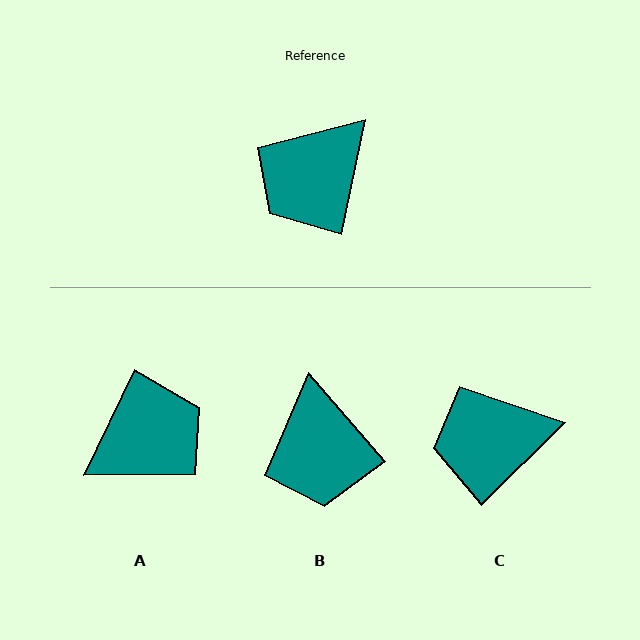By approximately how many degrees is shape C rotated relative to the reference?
Approximately 33 degrees clockwise.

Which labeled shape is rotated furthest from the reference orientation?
A, about 166 degrees away.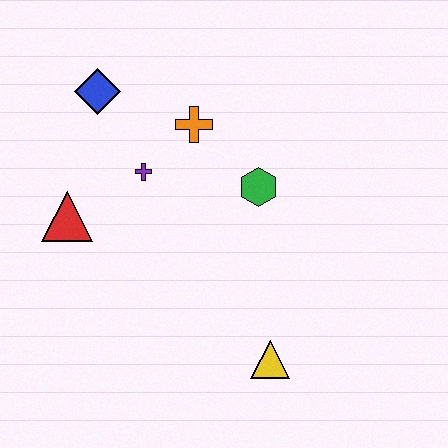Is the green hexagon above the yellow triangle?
Yes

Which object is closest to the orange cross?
The purple cross is closest to the orange cross.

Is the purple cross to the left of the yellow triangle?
Yes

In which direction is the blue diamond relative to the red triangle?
The blue diamond is above the red triangle.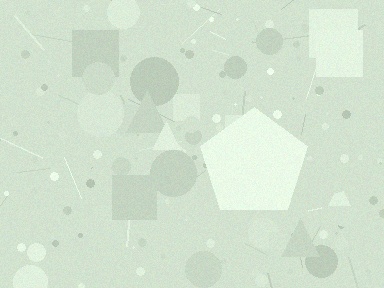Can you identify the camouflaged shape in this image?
The camouflaged shape is a pentagon.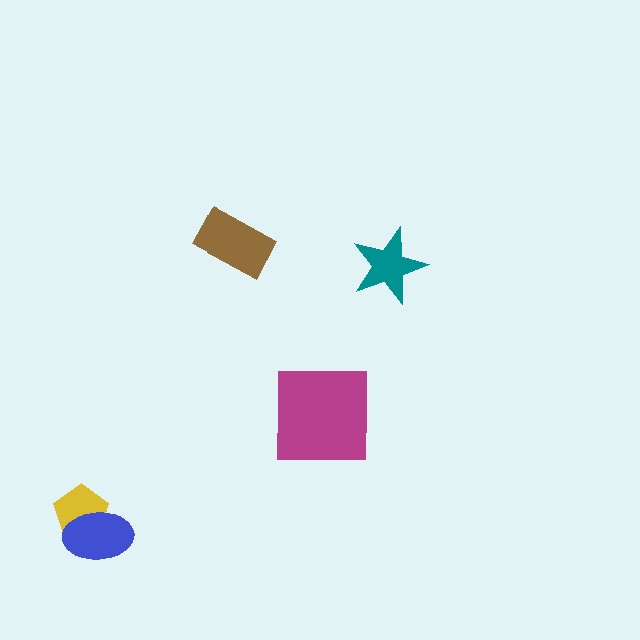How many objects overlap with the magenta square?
0 objects overlap with the magenta square.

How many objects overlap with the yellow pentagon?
1 object overlaps with the yellow pentagon.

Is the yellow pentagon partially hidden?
Yes, it is partially covered by another shape.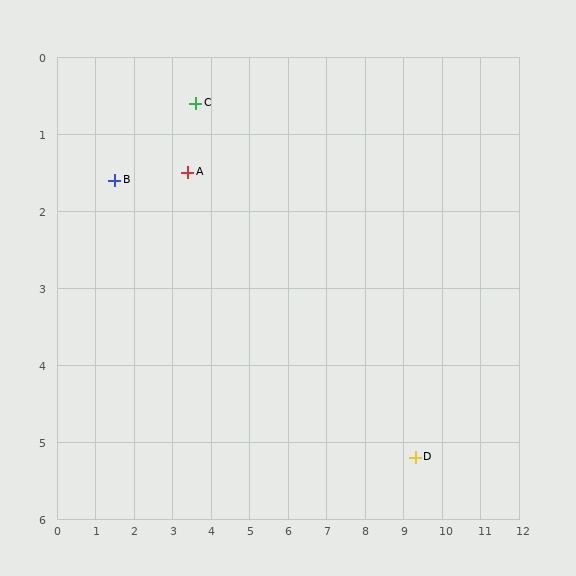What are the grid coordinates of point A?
Point A is at approximately (3.4, 1.5).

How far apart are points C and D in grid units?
Points C and D are about 7.3 grid units apart.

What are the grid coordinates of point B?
Point B is at approximately (1.5, 1.6).